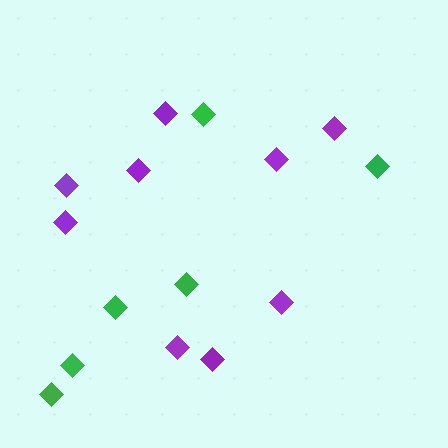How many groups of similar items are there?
There are 2 groups: one group of green diamonds (6) and one group of purple diamonds (9).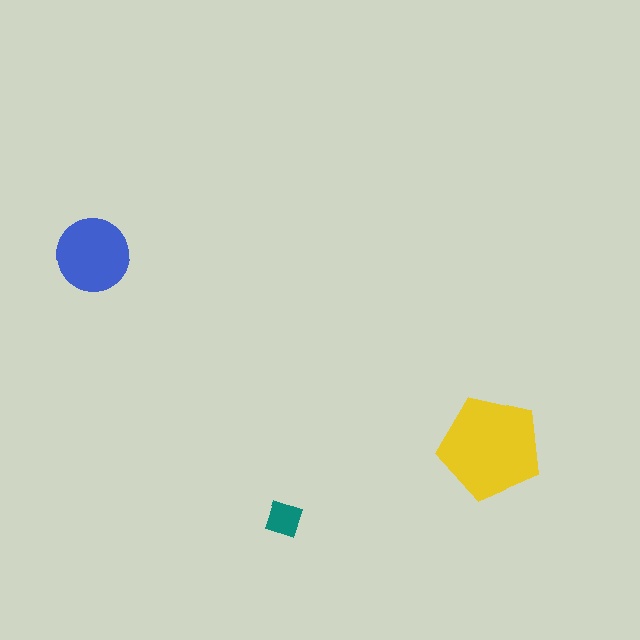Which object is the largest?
The yellow pentagon.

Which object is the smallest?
The teal diamond.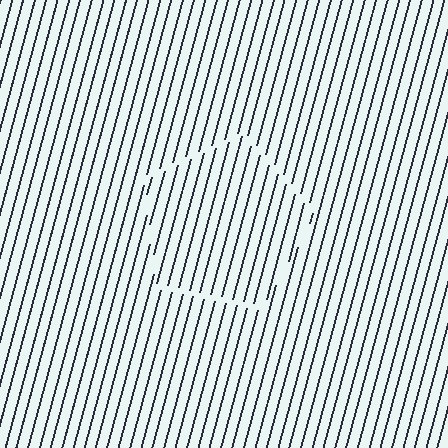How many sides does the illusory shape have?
5 sides — the line-ends trace a pentagon.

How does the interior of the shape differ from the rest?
The interior of the shape contains the same grating, shifted by half a period — the contour is defined by the phase discontinuity where line-ends from the inner and outer gratings abut.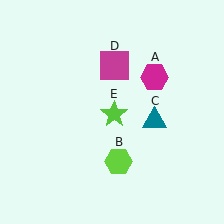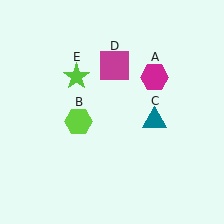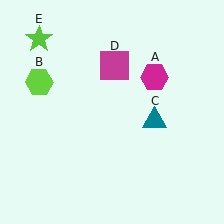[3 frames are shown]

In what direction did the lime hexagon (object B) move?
The lime hexagon (object B) moved up and to the left.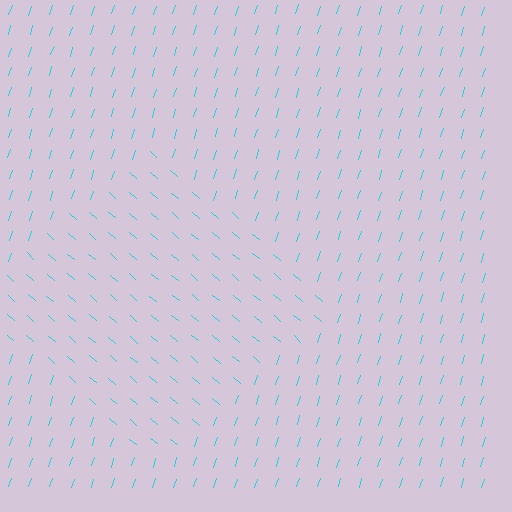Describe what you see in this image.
The image is filled with small cyan line segments. A diamond region in the image has lines oriented differently from the surrounding lines, creating a visible texture boundary.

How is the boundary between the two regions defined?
The boundary is defined purely by a change in line orientation (approximately 67 degrees difference). All lines are the same color and thickness.